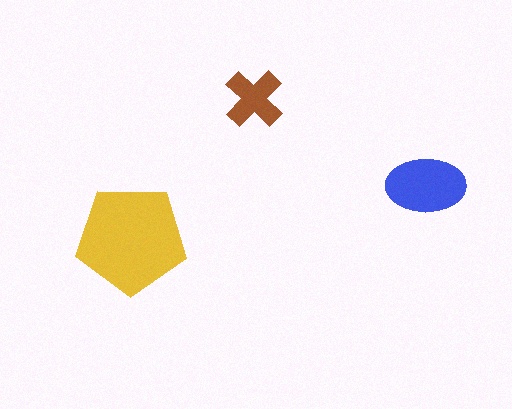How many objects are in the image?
There are 3 objects in the image.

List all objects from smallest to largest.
The brown cross, the blue ellipse, the yellow pentagon.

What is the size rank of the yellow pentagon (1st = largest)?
1st.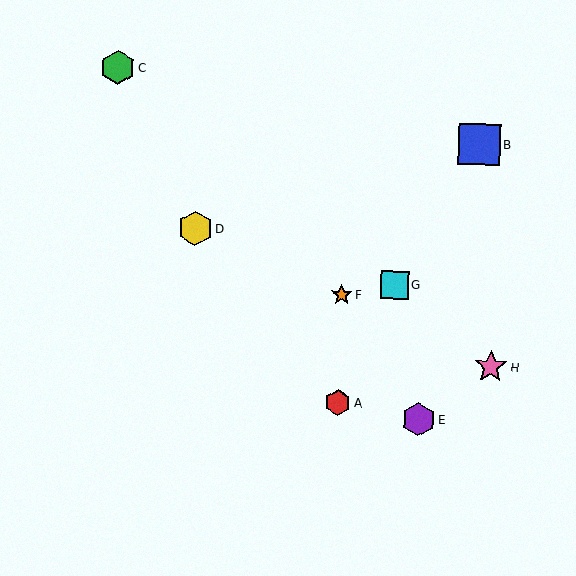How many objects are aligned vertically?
2 objects (A, F) are aligned vertically.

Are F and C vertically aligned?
No, F is at x≈341 and C is at x≈118.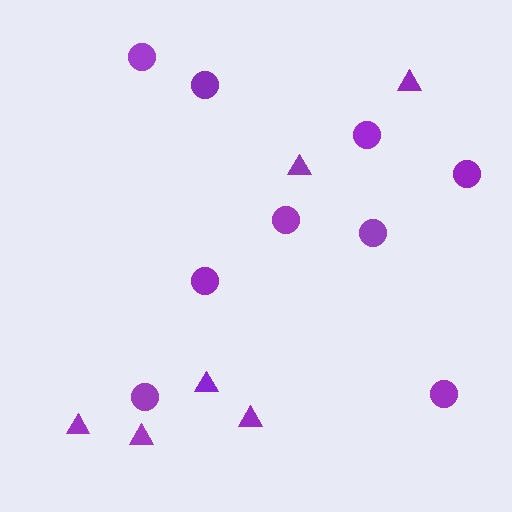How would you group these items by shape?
There are 2 groups: one group of circles (9) and one group of triangles (6).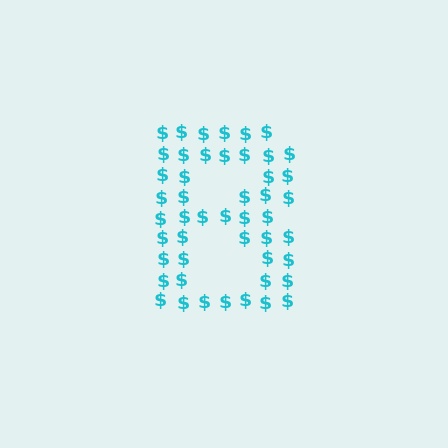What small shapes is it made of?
It is made of small dollar signs.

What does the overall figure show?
The overall figure shows the letter B.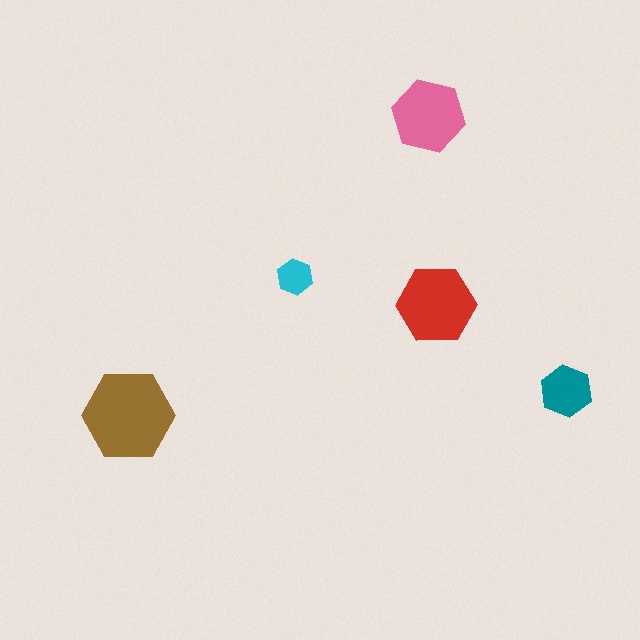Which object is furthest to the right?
The teal hexagon is rightmost.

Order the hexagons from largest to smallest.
the brown one, the red one, the pink one, the teal one, the cyan one.